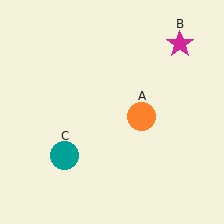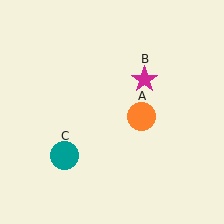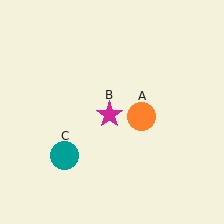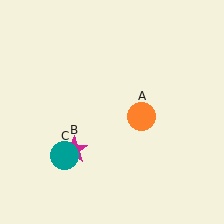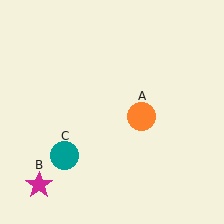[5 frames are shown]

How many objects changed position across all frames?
1 object changed position: magenta star (object B).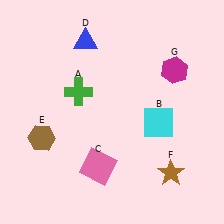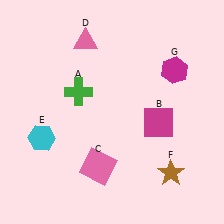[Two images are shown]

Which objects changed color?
B changed from cyan to magenta. D changed from blue to pink. E changed from brown to cyan.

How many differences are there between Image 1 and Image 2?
There are 3 differences between the two images.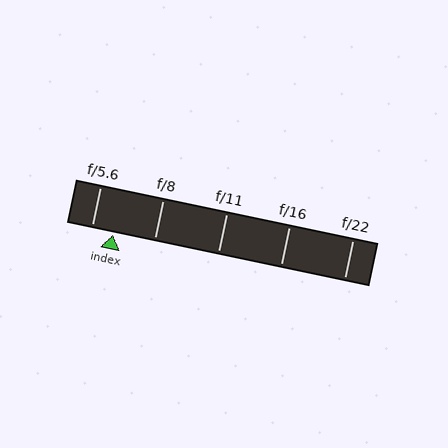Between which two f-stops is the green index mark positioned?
The index mark is between f/5.6 and f/8.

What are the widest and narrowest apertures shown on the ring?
The widest aperture shown is f/5.6 and the narrowest is f/22.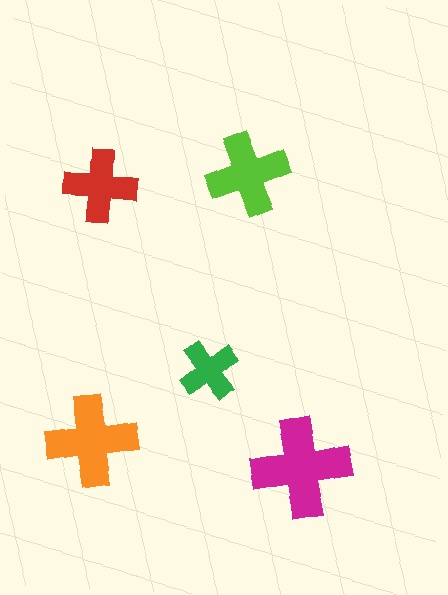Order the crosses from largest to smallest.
the magenta one, the orange one, the lime one, the red one, the green one.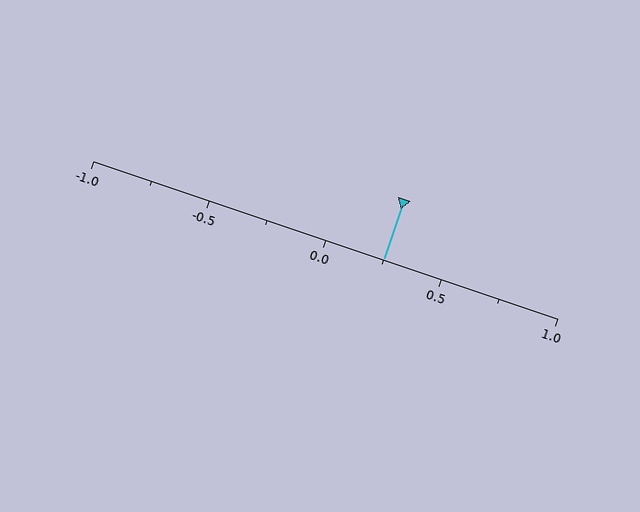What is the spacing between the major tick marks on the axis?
The major ticks are spaced 0.5 apart.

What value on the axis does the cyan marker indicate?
The marker indicates approximately 0.25.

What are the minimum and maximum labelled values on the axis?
The axis runs from -1.0 to 1.0.